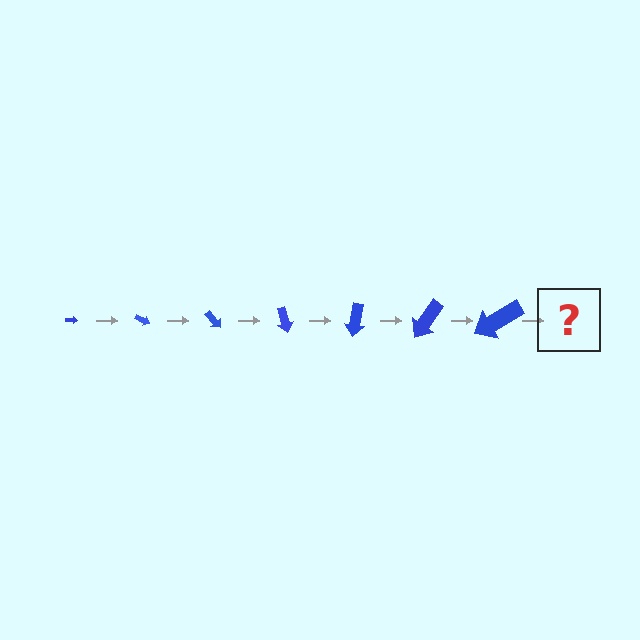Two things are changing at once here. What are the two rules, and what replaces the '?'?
The two rules are that the arrow grows larger each step and it rotates 25 degrees each step. The '?' should be an arrow, larger than the previous one and rotated 175 degrees from the start.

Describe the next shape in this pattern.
It should be an arrow, larger than the previous one and rotated 175 degrees from the start.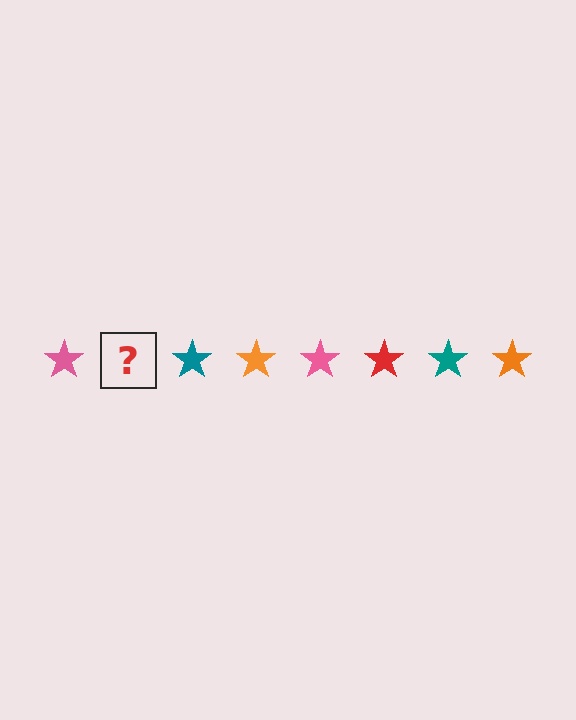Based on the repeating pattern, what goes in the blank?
The blank should be a red star.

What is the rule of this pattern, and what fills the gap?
The rule is that the pattern cycles through pink, red, teal, orange stars. The gap should be filled with a red star.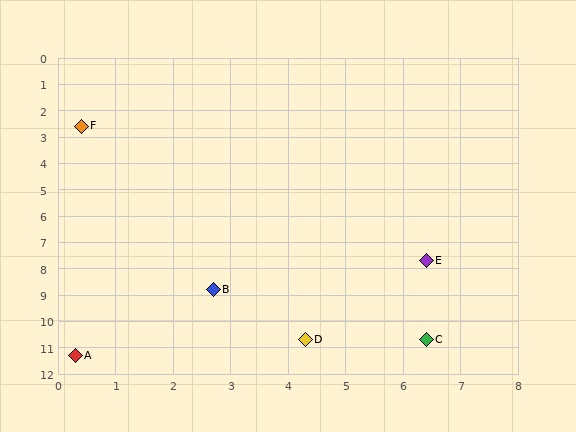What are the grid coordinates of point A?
Point A is at approximately (0.3, 11.3).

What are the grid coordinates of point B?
Point B is at approximately (2.7, 8.8).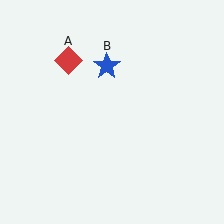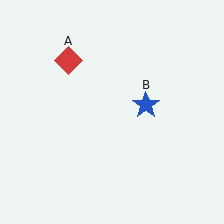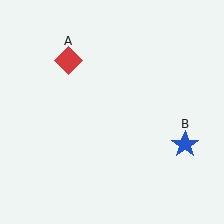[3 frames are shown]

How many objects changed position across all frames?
1 object changed position: blue star (object B).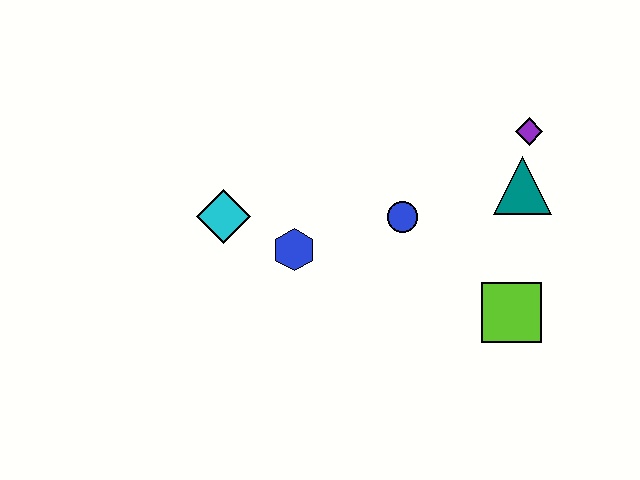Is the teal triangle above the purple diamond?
No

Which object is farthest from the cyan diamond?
The purple diamond is farthest from the cyan diamond.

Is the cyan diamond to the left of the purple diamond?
Yes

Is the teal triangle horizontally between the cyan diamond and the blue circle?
No